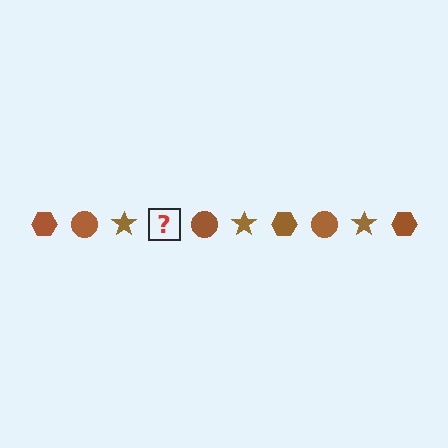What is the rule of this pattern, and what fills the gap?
The rule is that the pattern cycles through hexagon, circle, star shapes in brown. The gap should be filled with a brown hexagon.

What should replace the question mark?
The question mark should be replaced with a brown hexagon.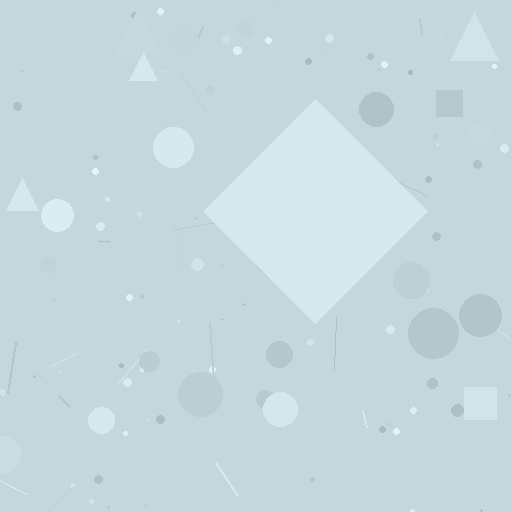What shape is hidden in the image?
A diamond is hidden in the image.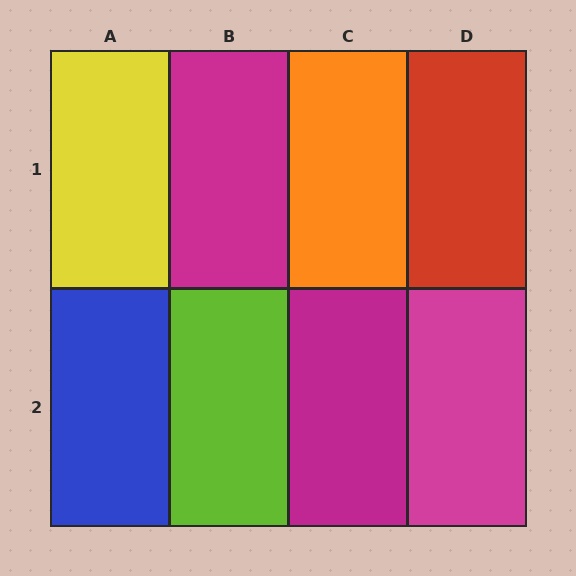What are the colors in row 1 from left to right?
Yellow, magenta, orange, red.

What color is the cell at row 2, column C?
Magenta.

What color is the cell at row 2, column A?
Blue.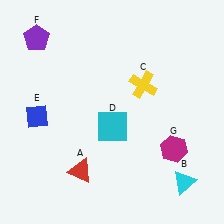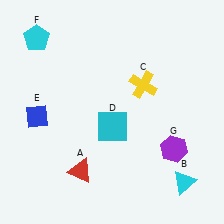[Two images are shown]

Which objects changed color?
F changed from purple to cyan. G changed from magenta to purple.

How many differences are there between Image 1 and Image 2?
There are 2 differences between the two images.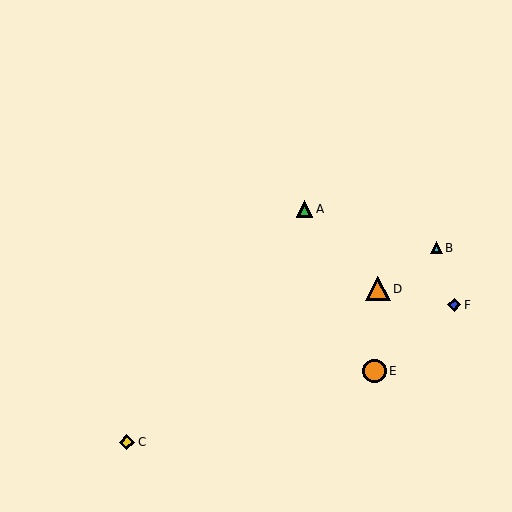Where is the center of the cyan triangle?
The center of the cyan triangle is at (436, 248).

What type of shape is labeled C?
Shape C is a yellow diamond.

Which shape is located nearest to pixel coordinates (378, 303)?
The orange triangle (labeled D) at (378, 289) is nearest to that location.